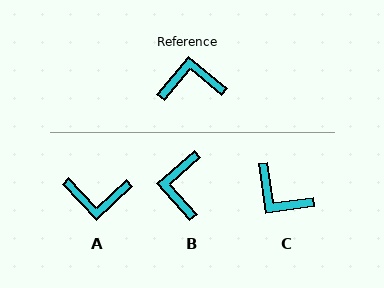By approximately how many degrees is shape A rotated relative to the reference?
Approximately 173 degrees counter-clockwise.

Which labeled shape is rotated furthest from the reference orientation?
A, about 173 degrees away.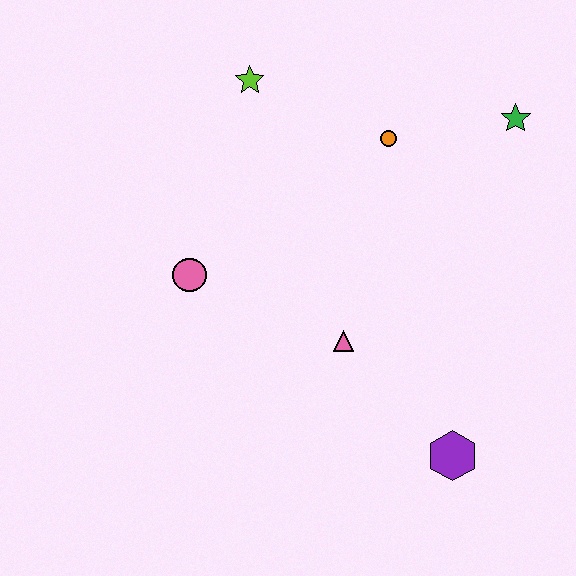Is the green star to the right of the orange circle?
Yes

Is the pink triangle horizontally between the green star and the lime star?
Yes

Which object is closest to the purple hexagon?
The pink triangle is closest to the purple hexagon.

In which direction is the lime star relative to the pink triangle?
The lime star is above the pink triangle.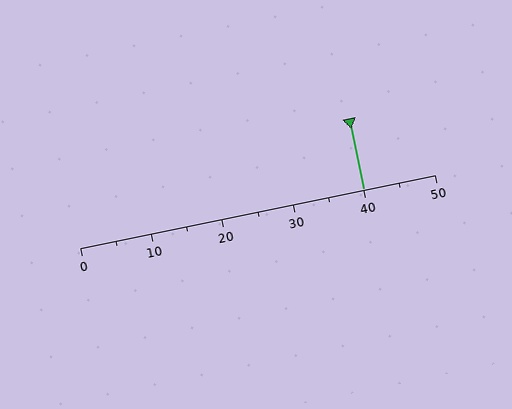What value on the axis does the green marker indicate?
The marker indicates approximately 40.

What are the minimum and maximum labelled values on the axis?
The axis runs from 0 to 50.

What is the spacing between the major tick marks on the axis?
The major ticks are spaced 10 apart.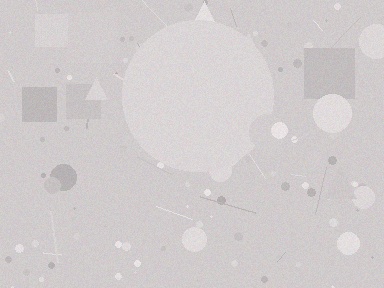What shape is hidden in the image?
A circle is hidden in the image.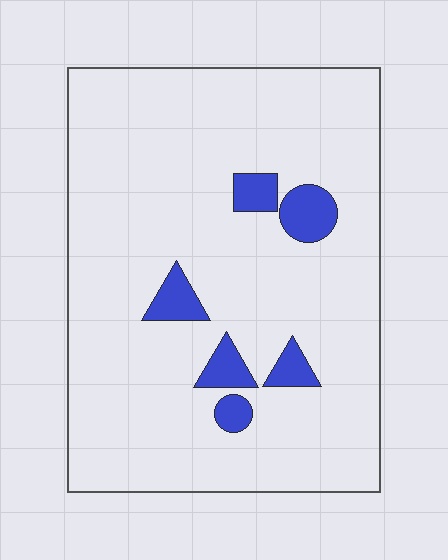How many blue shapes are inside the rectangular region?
6.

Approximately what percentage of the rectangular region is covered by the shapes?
Approximately 10%.